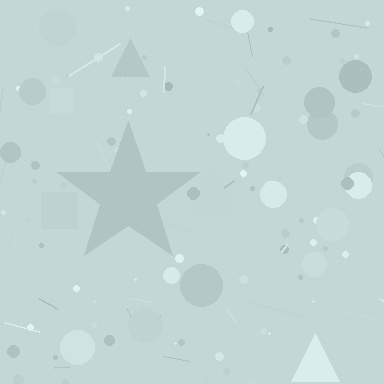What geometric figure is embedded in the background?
A star is embedded in the background.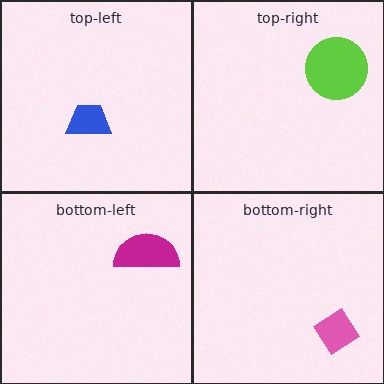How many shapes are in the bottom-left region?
1.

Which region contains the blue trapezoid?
The top-left region.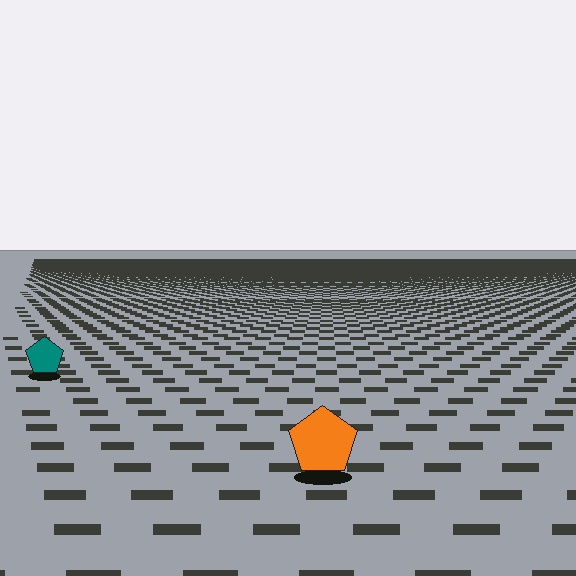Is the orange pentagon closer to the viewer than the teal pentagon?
Yes. The orange pentagon is closer — you can tell from the texture gradient: the ground texture is coarser near it.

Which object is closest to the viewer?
The orange pentagon is closest. The texture marks near it are larger and more spread out.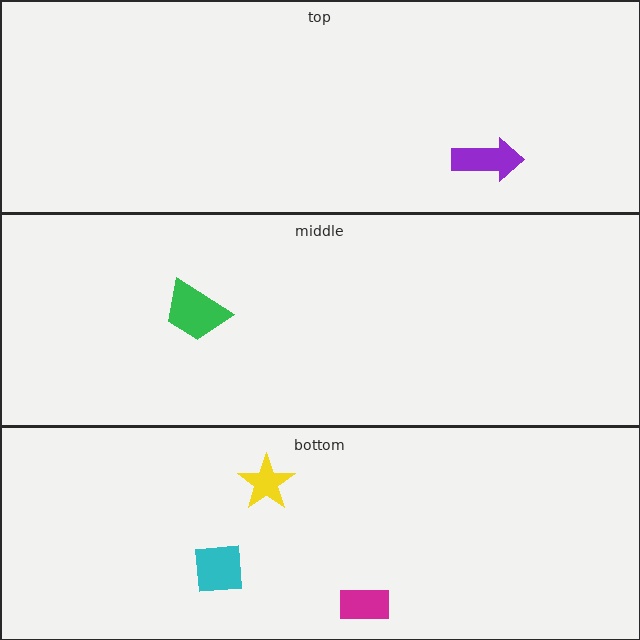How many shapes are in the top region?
1.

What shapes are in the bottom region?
The yellow star, the cyan square, the magenta rectangle.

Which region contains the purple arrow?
The top region.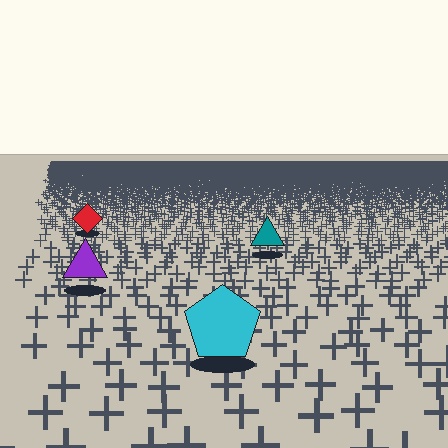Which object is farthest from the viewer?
The red diamond is farthest from the viewer. It appears smaller and the ground texture around it is denser.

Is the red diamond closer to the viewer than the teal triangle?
No. The teal triangle is closer — you can tell from the texture gradient: the ground texture is coarser near it.